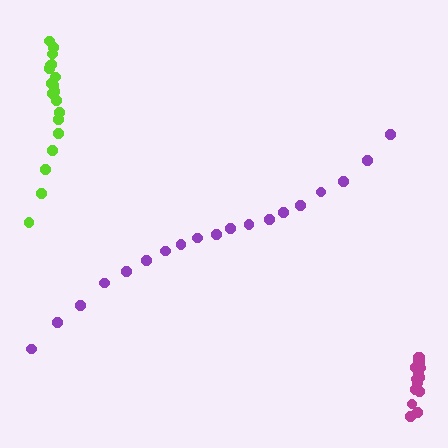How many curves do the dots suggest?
There are 3 distinct paths.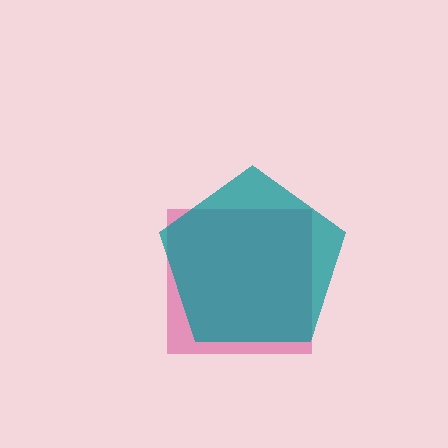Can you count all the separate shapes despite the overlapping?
Yes, there are 2 separate shapes.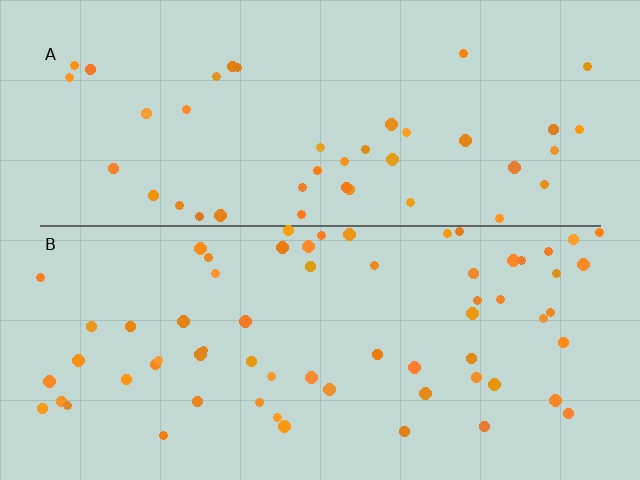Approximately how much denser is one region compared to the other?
Approximately 1.5× — region B over region A.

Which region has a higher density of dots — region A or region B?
B (the bottom).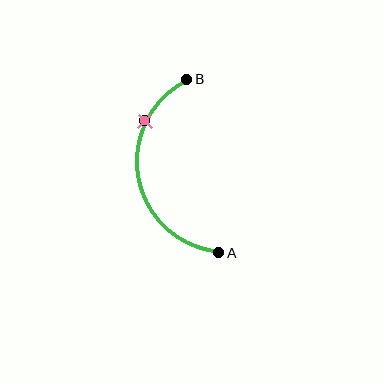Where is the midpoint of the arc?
The arc midpoint is the point on the curve farthest from the straight line joining A and B. It sits to the left of that line.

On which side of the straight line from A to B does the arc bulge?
The arc bulges to the left of the straight line connecting A and B.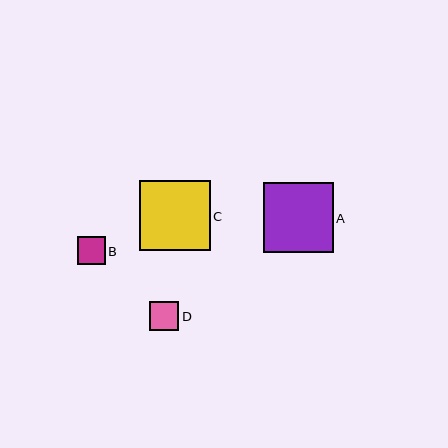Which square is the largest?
Square C is the largest with a size of approximately 71 pixels.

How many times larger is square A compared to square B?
Square A is approximately 2.5 times the size of square B.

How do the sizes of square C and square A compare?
Square C and square A are approximately the same size.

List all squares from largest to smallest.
From largest to smallest: C, A, D, B.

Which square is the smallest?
Square B is the smallest with a size of approximately 28 pixels.